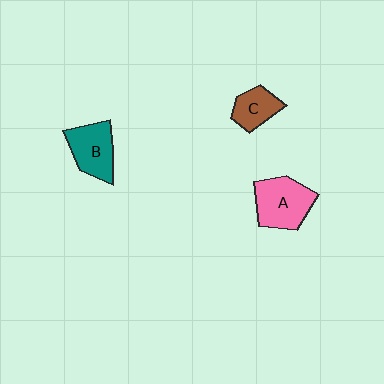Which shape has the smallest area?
Shape C (brown).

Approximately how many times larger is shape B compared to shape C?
Approximately 1.4 times.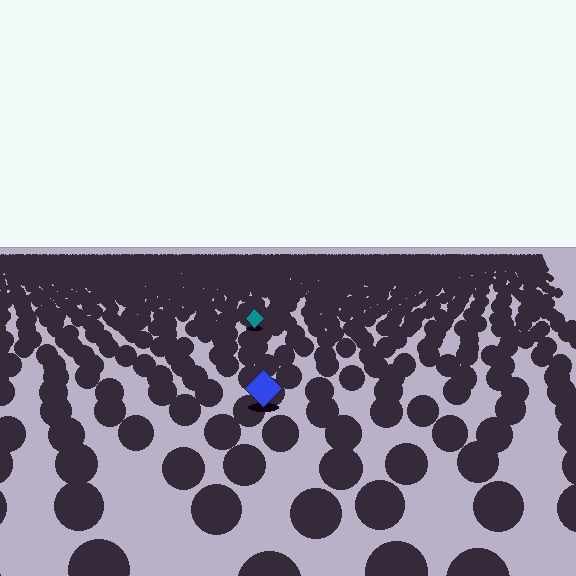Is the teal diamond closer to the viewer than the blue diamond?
No. The blue diamond is closer — you can tell from the texture gradient: the ground texture is coarser near it.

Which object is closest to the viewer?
The blue diamond is closest. The texture marks near it are larger and more spread out.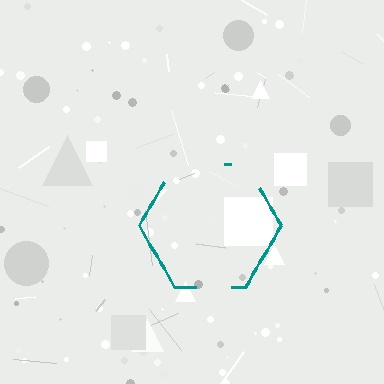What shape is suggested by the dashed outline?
The dashed outline suggests a hexagon.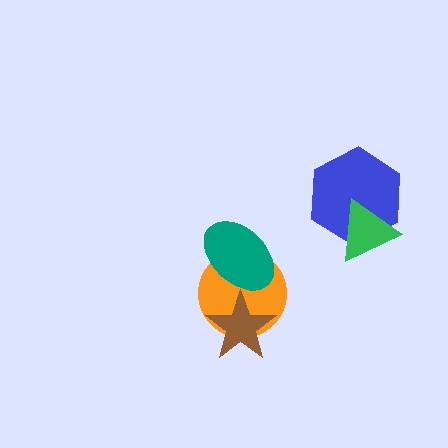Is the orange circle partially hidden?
Yes, it is partially covered by another shape.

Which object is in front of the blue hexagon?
The green triangle is in front of the blue hexagon.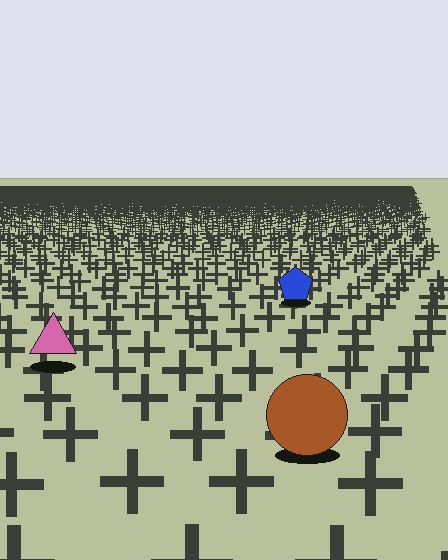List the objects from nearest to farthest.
From nearest to farthest: the brown circle, the pink triangle, the blue pentagon.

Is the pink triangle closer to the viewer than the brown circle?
No. The brown circle is closer — you can tell from the texture gradient: the ground texture is coarser near it.